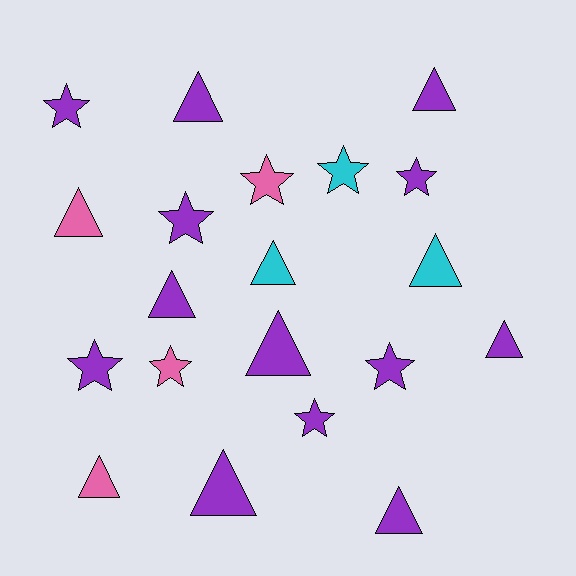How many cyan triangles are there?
There are 2 cyan triangles.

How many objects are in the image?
There are 20 objects.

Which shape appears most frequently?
Triangle, with 11 objects.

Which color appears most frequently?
Purple, with 13 objects.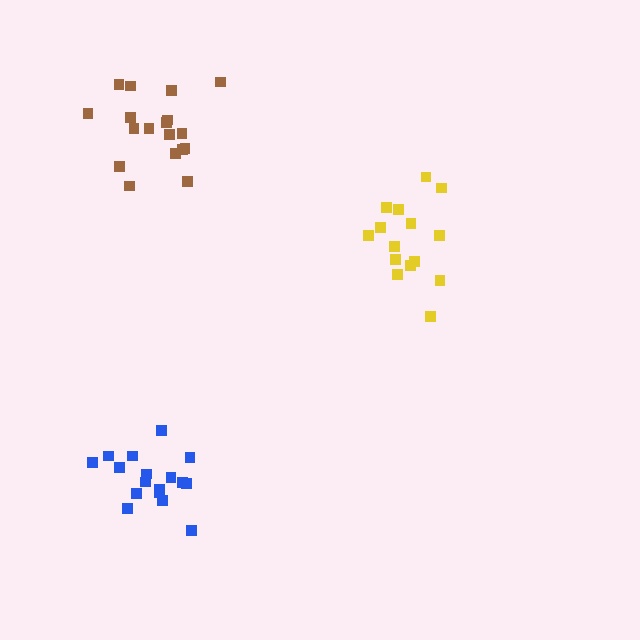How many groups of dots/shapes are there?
There are 3 groups.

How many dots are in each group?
Group 1: 18 dots, Group 2: 17 dots, Group 3: 15 dots (50 total).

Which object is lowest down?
The blue cluster is bottommost.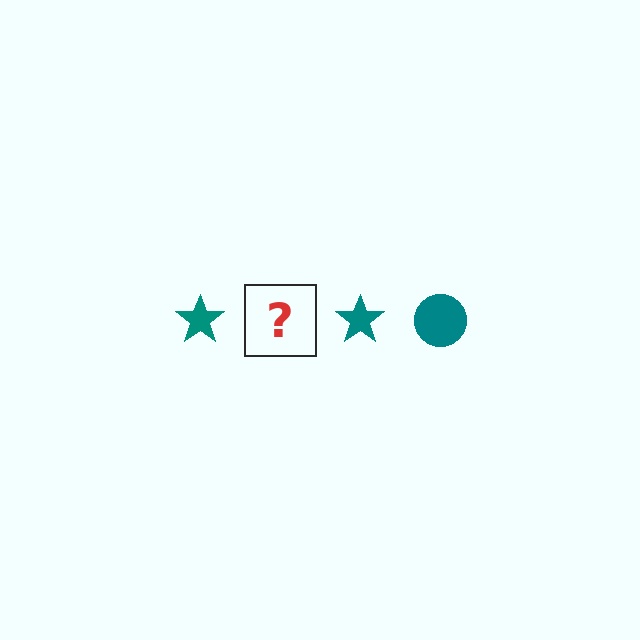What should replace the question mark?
The question mark should be replaced with a teal circle.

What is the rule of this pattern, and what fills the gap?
The rule is that the pattern cycles through star, circle shapes in teal. The gap should be filled with a teal circle.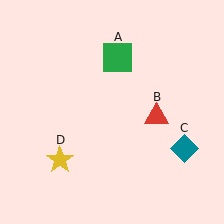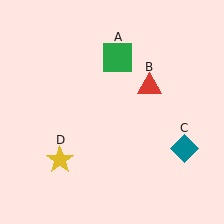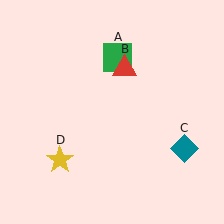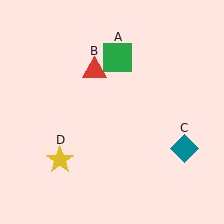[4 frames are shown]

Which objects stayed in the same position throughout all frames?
Green square (object A) and teal diamond (object C) and yellow star (object D) remained stationary.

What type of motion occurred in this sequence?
The red triangle (object B) rotated counterclockwise around the center of the scene.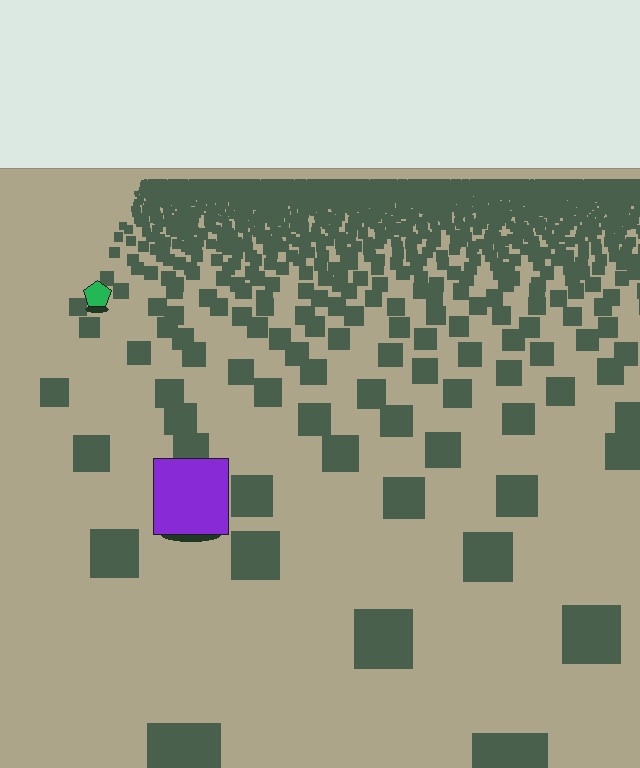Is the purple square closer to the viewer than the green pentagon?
Yes. The purple square is closer — you can tell from the texture gradient: the ground texture is coarser near it.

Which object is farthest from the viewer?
The green pentagon is farthest from the viewer. It appears smaller and the ground texture around it is denser.